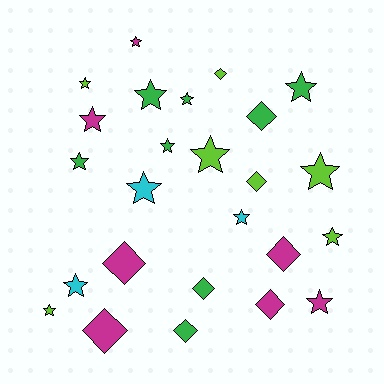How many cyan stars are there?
There are 3 cyan stars.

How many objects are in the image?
There are 25 objects.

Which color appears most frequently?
Green, with 8 objects.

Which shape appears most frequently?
Star, with 16 objects.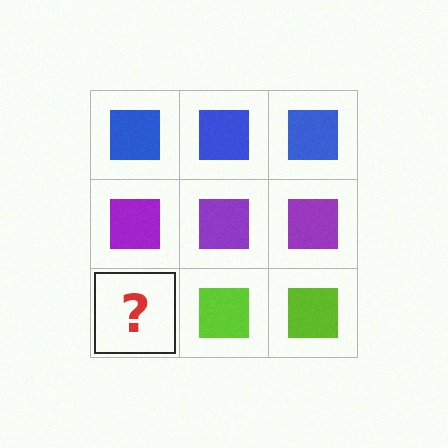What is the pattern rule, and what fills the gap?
The rule is that each row has a consistent color. The gap should be filled with a lime square.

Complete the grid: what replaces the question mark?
The question mark should be replaced with a lime square.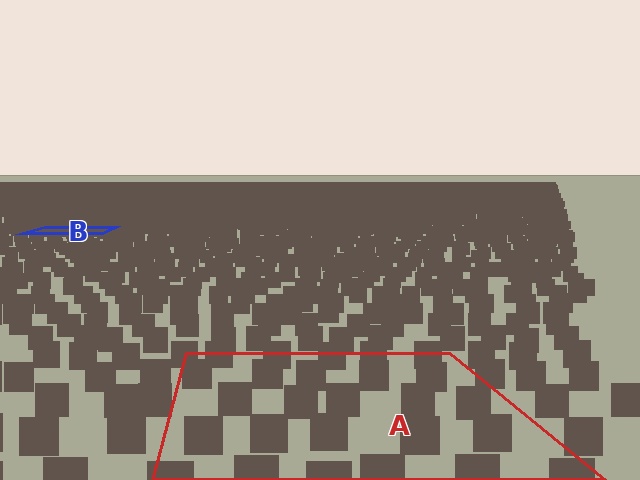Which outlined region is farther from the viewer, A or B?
Region B is farther from the viewer — the texture elements inside it appear smaller and more densely packed.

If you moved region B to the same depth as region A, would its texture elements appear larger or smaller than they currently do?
They would appear larger. At a closer depth, the same texture elements are projected at a bigger on-screen size.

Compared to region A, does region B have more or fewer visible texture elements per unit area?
Region B has more texture elements per unit area — they are packed more densely because it is farther away.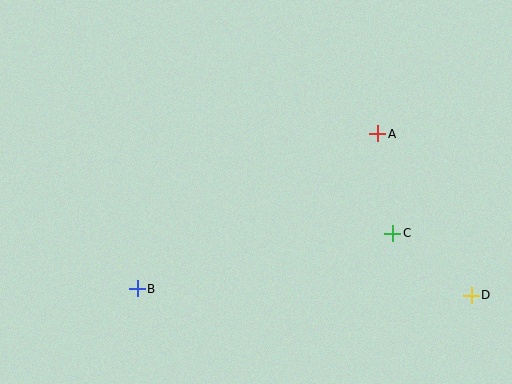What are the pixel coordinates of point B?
Point B is at (137, 289).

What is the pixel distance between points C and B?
The distance between C and B is 261 pixels.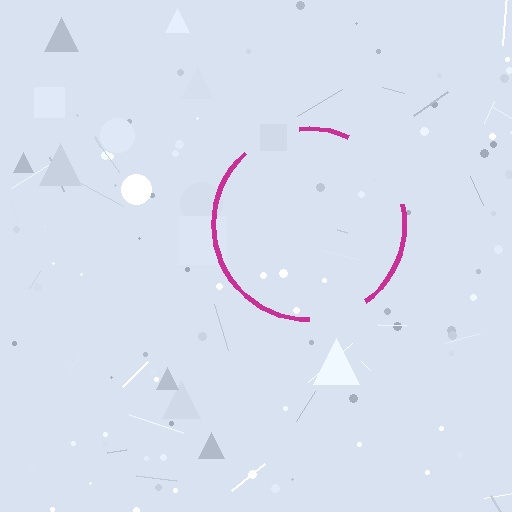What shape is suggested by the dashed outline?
The dashed outline suggests a circle.